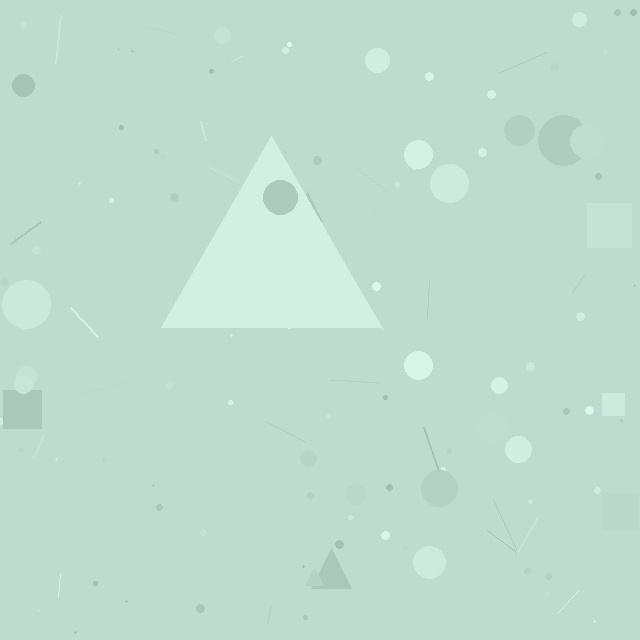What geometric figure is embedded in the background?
A triangle is embedded in the background.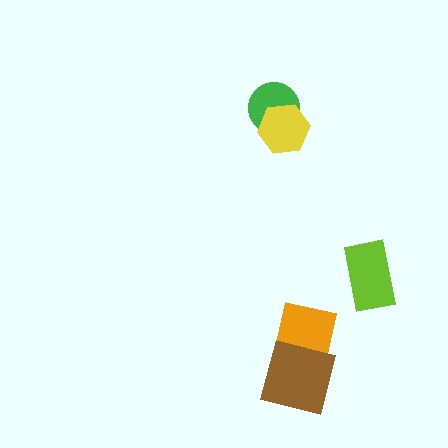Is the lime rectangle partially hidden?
No, no other shape covers it.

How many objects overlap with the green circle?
1 object overlaps with the green circle.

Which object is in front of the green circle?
The yellow hexagon is in front of the green circle.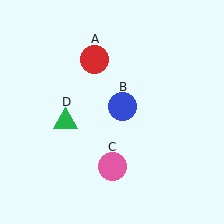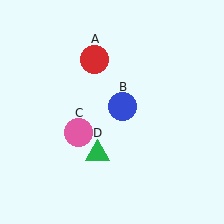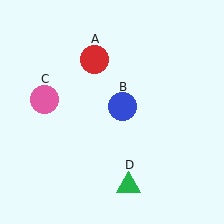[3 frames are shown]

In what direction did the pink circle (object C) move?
The pink circle (object C) moved up and to the left.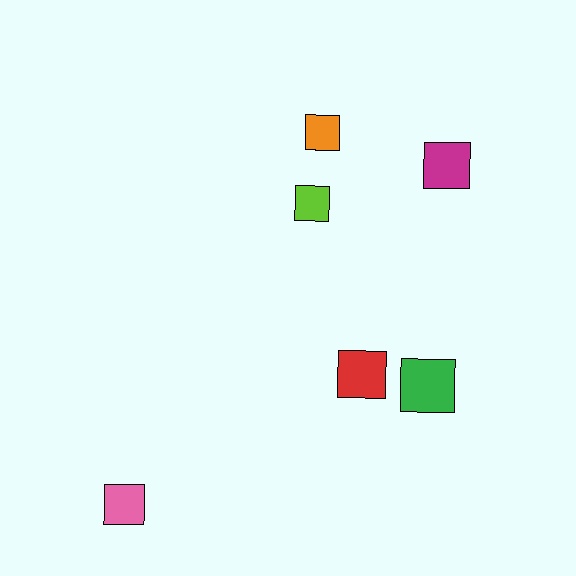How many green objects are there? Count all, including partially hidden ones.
There is 1 green object.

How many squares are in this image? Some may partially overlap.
There are 6 squares.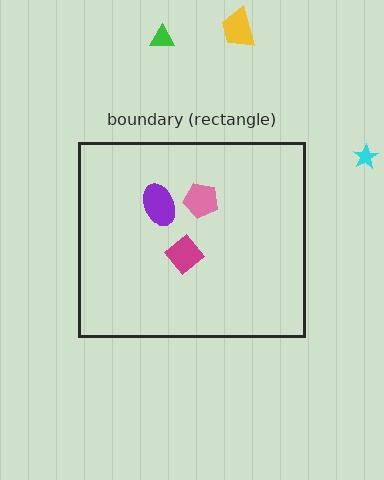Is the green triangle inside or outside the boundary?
Outside.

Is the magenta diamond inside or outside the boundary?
Inside.